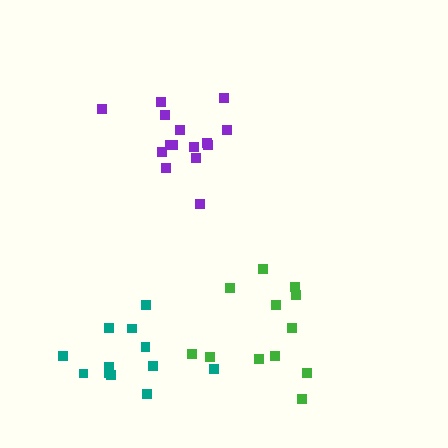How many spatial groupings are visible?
There are 3 spatial groupings.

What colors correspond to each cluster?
The clusters are colored: green, purple, teal.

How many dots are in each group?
Group 1: 12 dots, Group 2: 15 dots, Group 3: 12 dots (39 total).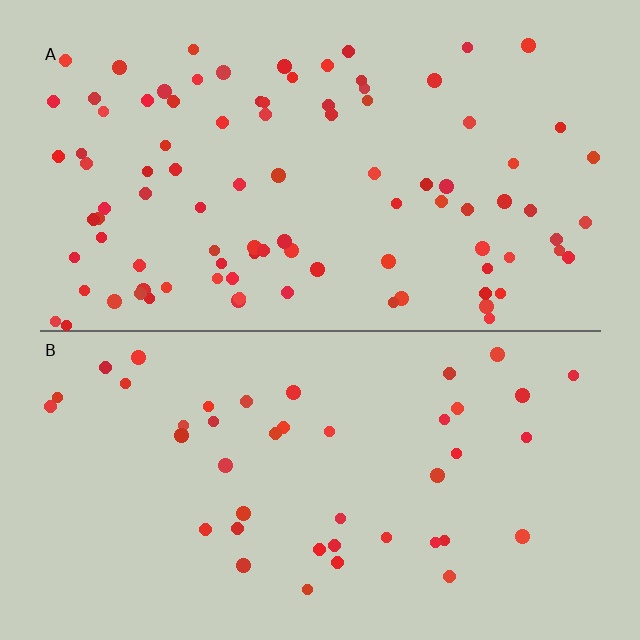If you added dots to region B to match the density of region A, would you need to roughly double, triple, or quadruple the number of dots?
Approximately double.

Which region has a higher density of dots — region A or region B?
A (the top).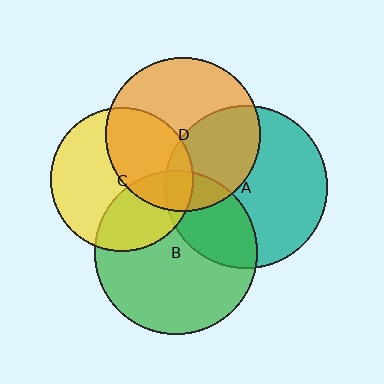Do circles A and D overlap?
Yes.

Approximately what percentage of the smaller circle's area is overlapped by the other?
Approximately 40%.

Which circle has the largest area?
Circle A (teal).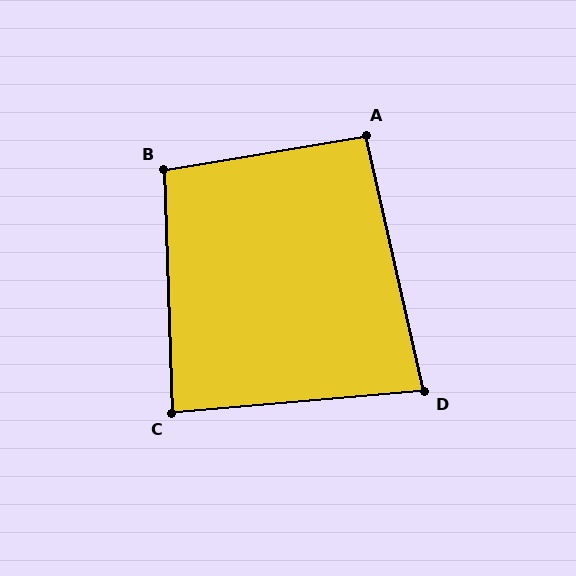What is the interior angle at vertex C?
Approximately 87 degrees (approximately right).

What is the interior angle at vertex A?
Approximately 93 degrees (approximately right).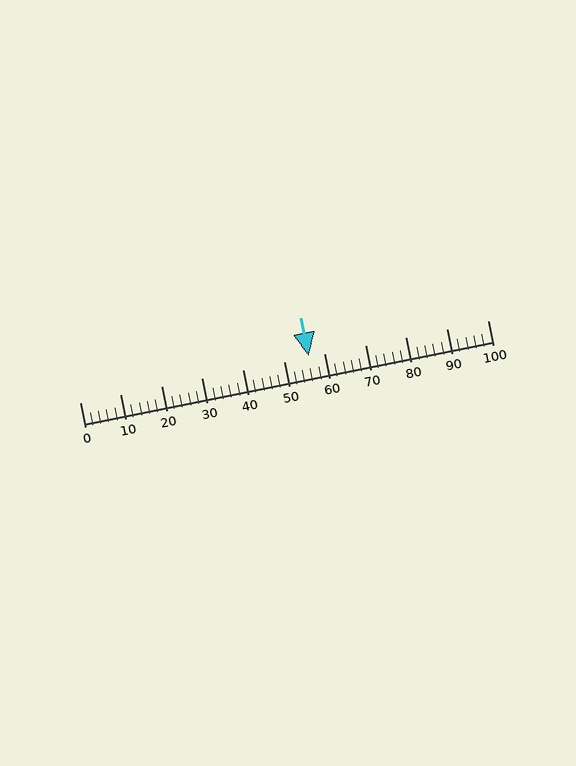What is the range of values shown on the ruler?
The ruler shows values from 0 to 100.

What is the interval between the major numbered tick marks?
The major tick marks are spaced 10 units apart.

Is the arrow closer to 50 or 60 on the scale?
The arrow is closer to 60.